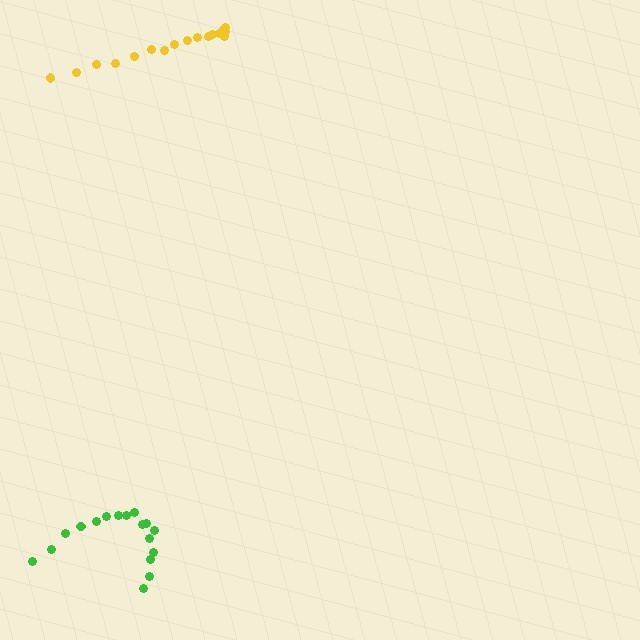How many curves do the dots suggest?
There are 2 distinct paths.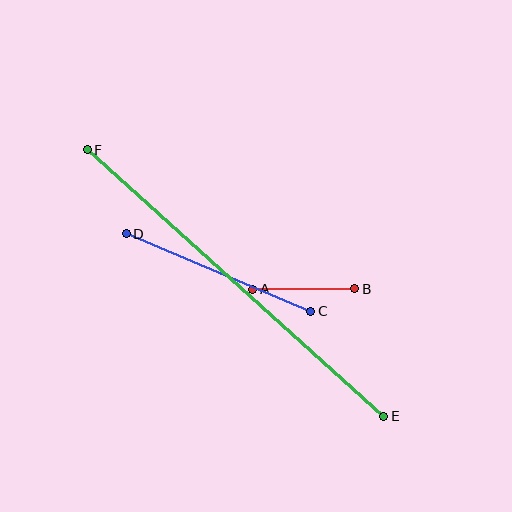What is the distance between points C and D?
The distance is approximately 200 pixels.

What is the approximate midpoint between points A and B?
The midpoint is at approximately (304, 289) pixels.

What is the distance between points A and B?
The distance is approximately 102 pixels.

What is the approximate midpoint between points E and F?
The midpoint is at approximately (236, 283) pixels.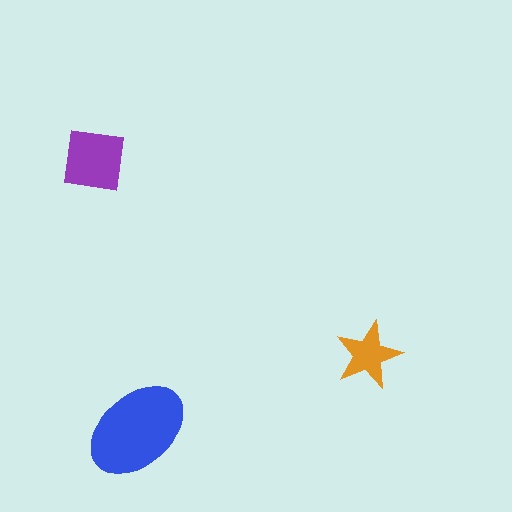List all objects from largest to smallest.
The blue ellipse, the purple square, the orange star.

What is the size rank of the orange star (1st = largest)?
3rd.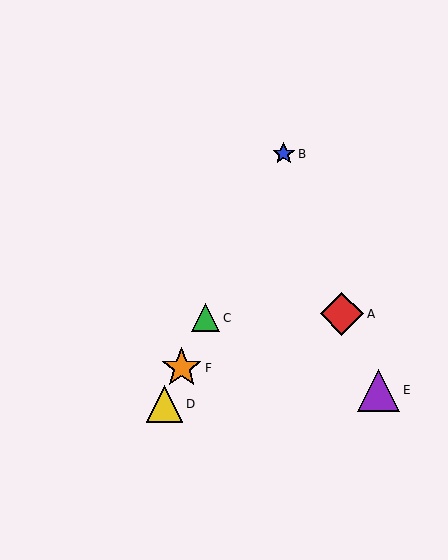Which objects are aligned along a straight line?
Objects B, C, D, F are aligned along a straight line.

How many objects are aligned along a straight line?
4 objects (B, C, D, F) are aligned along a straight line.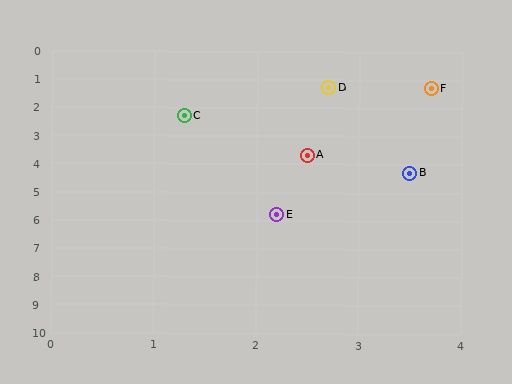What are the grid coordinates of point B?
Point B is at approximately (3.5, 4.3).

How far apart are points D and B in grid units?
Points D and B are about 3.1 grid units apart.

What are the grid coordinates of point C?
Point C is at approximately (1.3, 2.3).